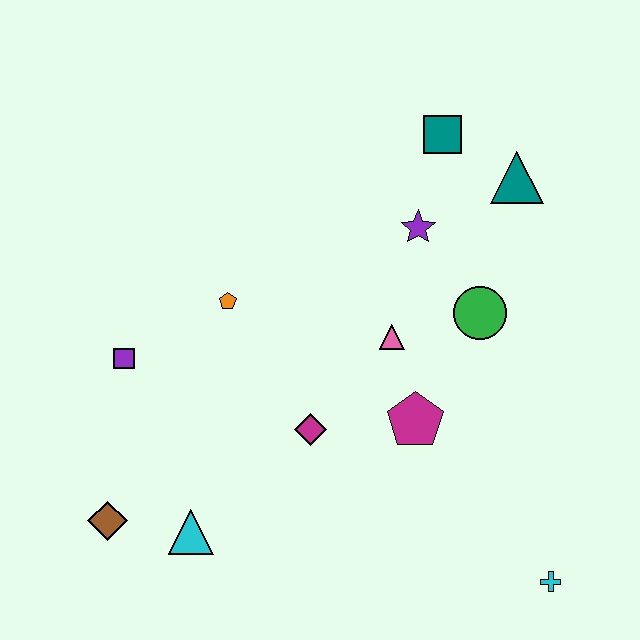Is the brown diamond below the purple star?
Yes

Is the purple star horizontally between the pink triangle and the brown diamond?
No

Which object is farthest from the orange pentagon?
The cyan cross is farthest from the orange pentagon.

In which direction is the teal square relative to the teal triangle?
The teal square is to the left of the teal triangle.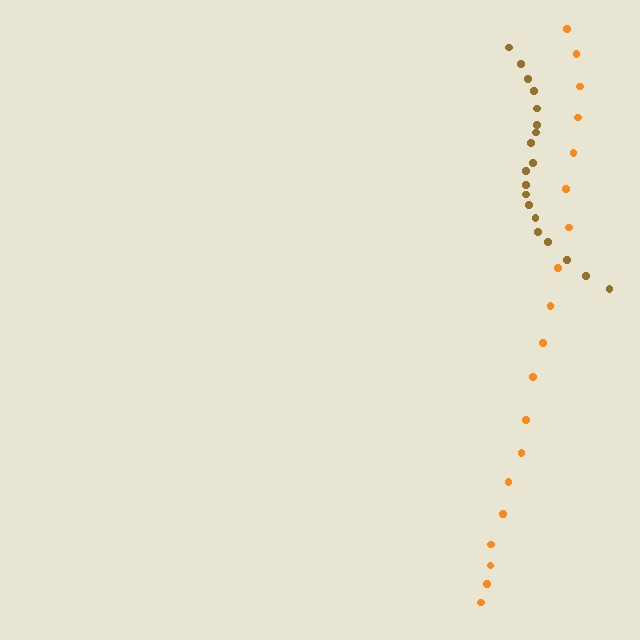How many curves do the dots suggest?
There are 2 distinct paths.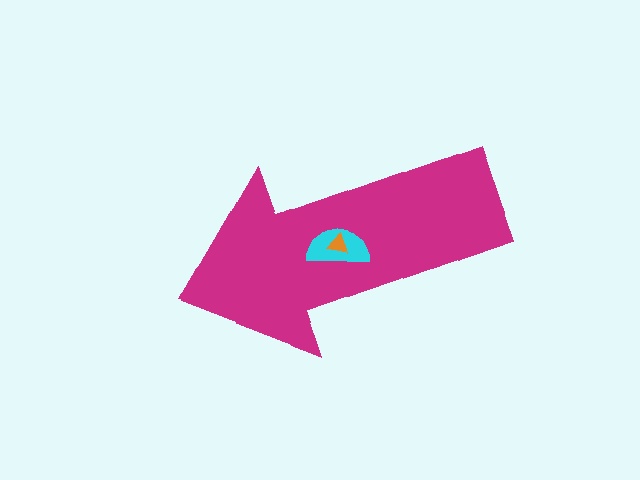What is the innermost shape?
The orange triangle.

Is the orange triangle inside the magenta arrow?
Yes.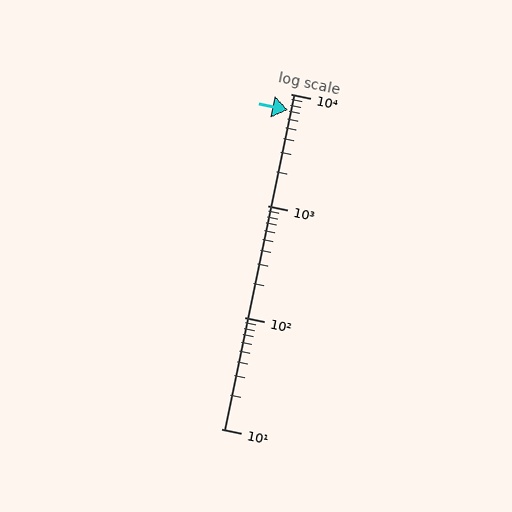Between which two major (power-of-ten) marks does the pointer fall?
The pointer is between 1000 and 10000.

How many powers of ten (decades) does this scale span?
The scale spans 3 decades, from 10 to 10000.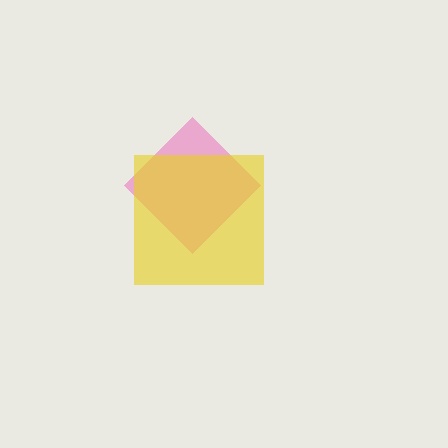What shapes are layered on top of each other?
The layered shapes are: a pink diamond, a yellow square.